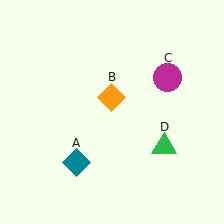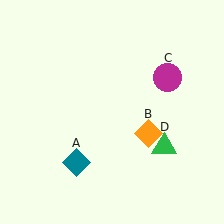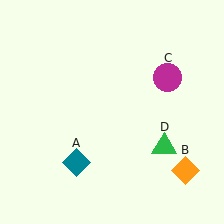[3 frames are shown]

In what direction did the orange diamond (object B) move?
The orange diamond (object B) moved down and to the right.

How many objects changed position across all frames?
1 object changed position: orange diamond (object B).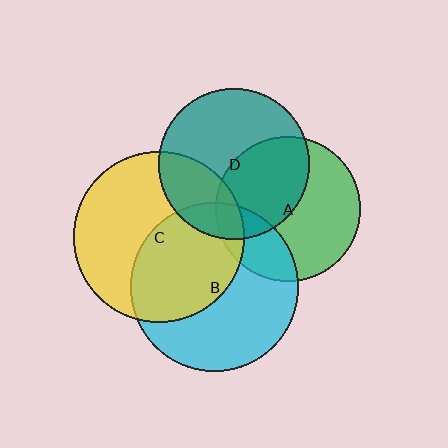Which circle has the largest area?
Circle C (yellow).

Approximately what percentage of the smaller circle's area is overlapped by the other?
Approximately 10%.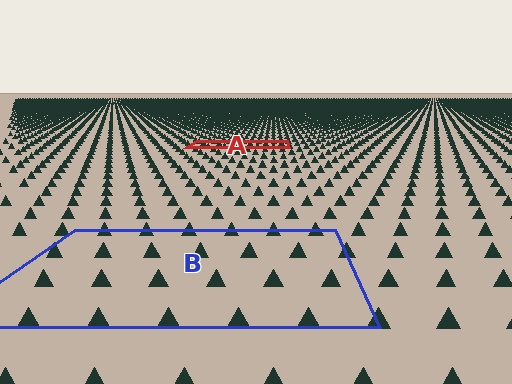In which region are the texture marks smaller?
The texture marks are smaller in region A, because it is farther away.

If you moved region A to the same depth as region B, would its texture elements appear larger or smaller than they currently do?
They would appear larger. At a closer depth, the same texture elements are projected at a bigger on-screen size.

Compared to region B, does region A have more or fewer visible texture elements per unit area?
Region A has more texture elements per unit area — they are packed more densely because it is farther away.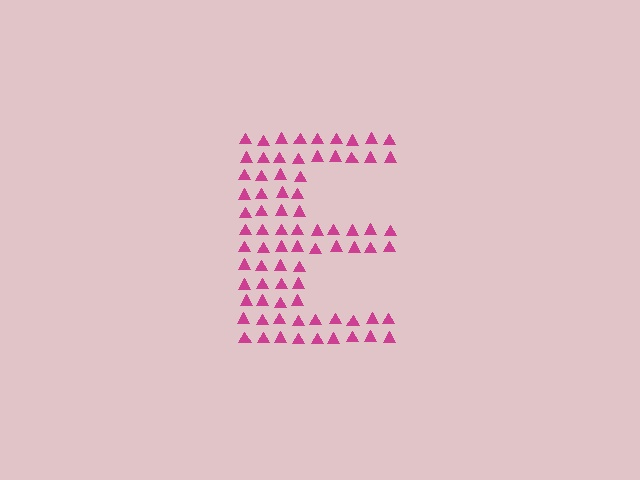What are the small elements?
The small elements are triangles.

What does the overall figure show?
The overall figure shows the letter E.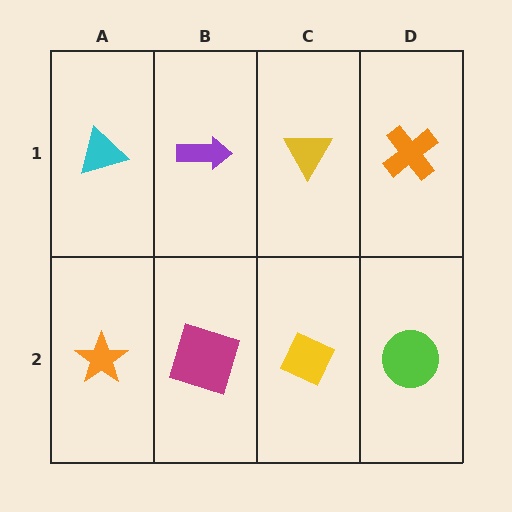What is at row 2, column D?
A lime circle.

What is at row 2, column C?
A yellow diamond.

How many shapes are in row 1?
4 shapes.